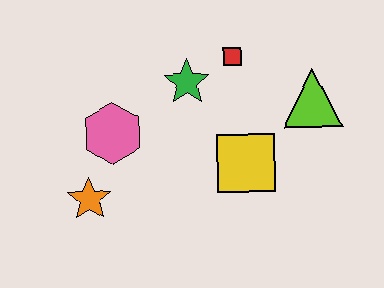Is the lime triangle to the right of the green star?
Yes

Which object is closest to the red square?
The green star is closest to the red square.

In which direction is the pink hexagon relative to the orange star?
The pink hexagon is above the orange star.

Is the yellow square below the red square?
Yes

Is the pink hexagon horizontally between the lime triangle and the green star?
No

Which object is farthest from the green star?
The orange star is farthest from the green star.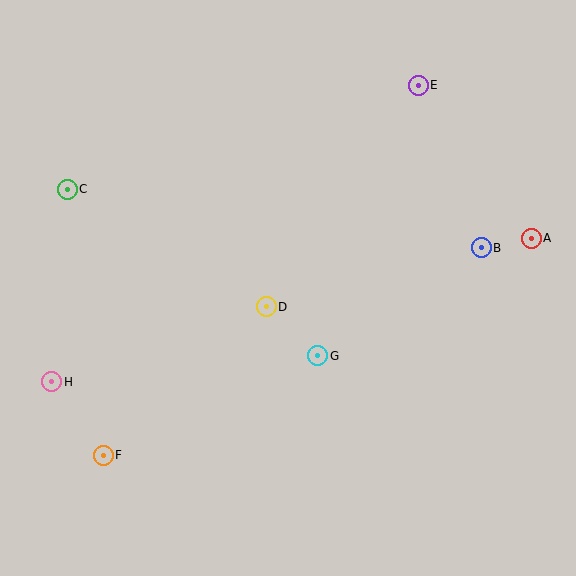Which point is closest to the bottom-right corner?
Point G is closest to the bottom-right corner.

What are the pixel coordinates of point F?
Point F is at (103, 455).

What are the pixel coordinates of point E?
Point E is at (418, 85).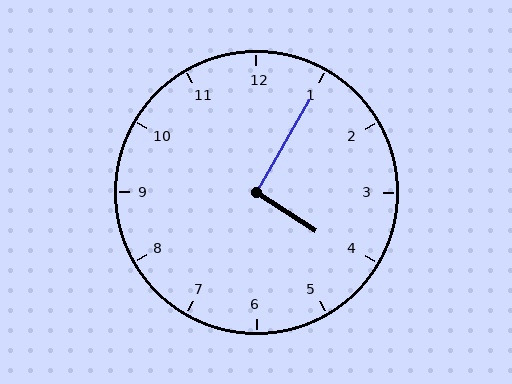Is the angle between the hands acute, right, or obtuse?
It is right.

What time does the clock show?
4:05.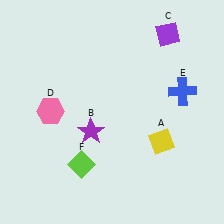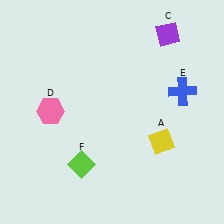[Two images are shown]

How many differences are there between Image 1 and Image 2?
There is 1 difference between the two images.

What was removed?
The purple star (B) was removed in Image 2.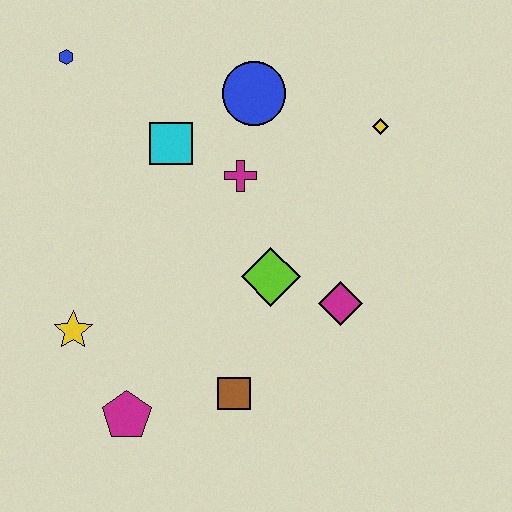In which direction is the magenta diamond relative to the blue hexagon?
The magenta diamond is to the right of the blue hexagon.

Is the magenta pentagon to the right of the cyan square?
No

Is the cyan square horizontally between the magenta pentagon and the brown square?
Yes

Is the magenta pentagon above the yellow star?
No